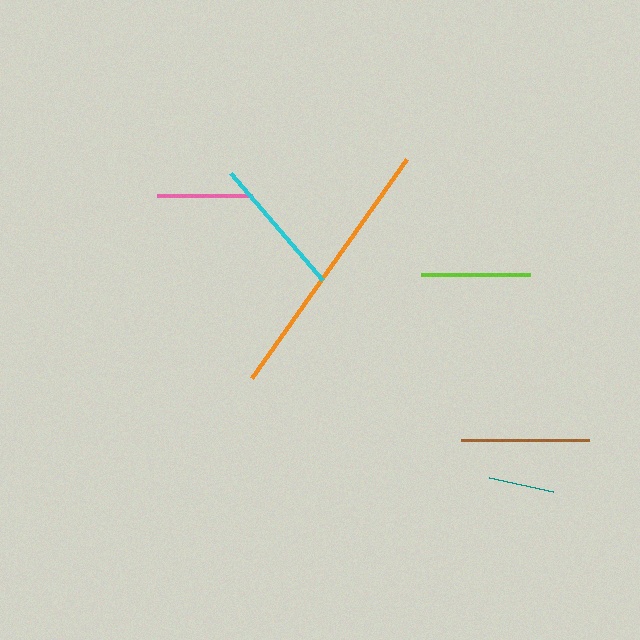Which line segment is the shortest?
The teal line is the shortest at approximately 65 pixels.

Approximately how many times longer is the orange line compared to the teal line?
The orange line is approximately 4.1 times the length of the teal line.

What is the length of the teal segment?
The teal segment is approximately 65 pixels long.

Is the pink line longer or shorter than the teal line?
The pink line is longer than the teal line.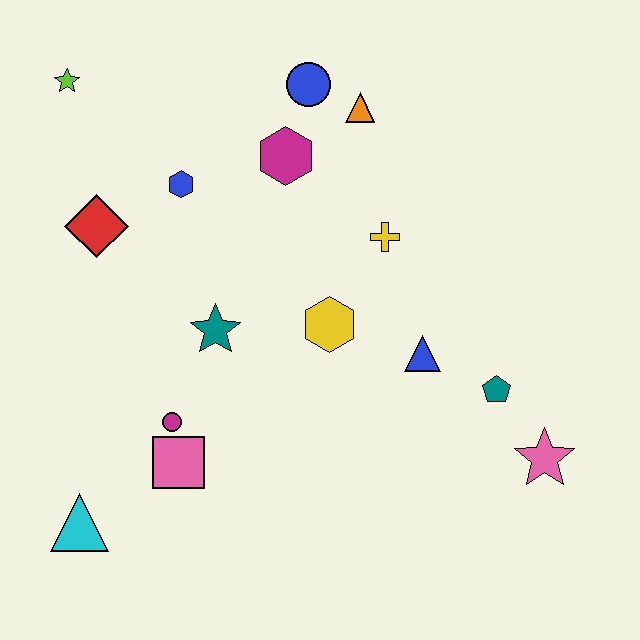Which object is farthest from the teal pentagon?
The lime star is farthest from the teal pentagon.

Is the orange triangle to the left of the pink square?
No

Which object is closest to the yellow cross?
The yellow hexagon is closest to the yellow cross.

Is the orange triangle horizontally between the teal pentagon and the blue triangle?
No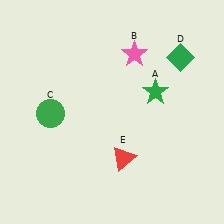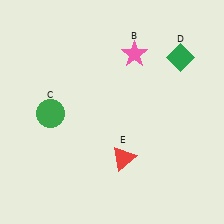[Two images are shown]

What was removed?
The green star (A) was removed in Image 2.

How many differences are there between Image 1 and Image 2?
There is 1 difference between the two images.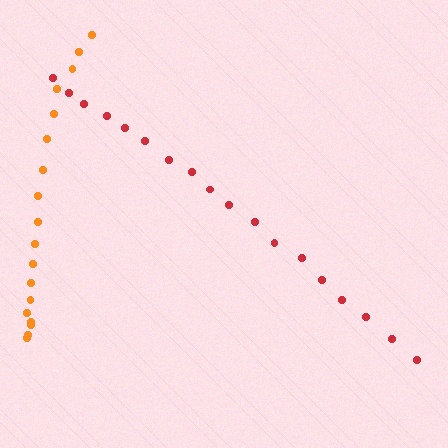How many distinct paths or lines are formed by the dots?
There are 2 distinct paths.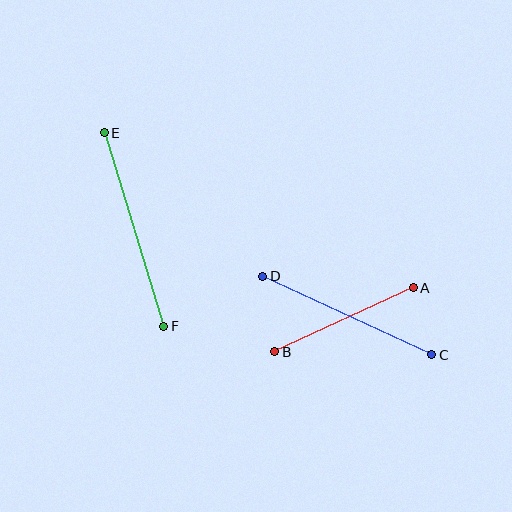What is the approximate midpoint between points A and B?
The midpoint is at approximately (344, 320) pixels.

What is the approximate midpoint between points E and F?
The midpoint is at approximately (134, 229) pixels.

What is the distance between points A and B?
The distance is approximately 153 pixels.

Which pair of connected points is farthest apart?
Points E and F are farthest apart.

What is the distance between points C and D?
The distance is approximately 186 pixels.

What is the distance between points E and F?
The distance is approximately 202 pixels.